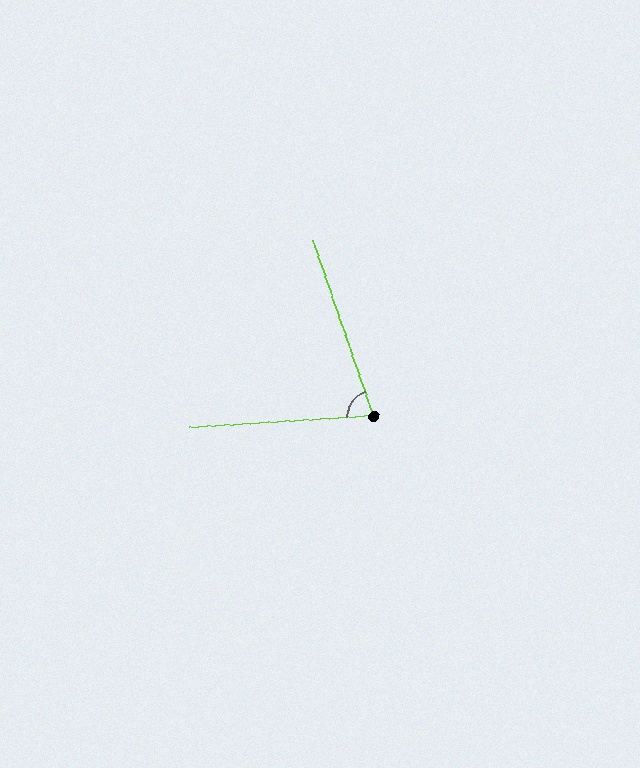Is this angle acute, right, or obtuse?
It is acute.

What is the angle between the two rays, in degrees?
Approximately 75 degrees.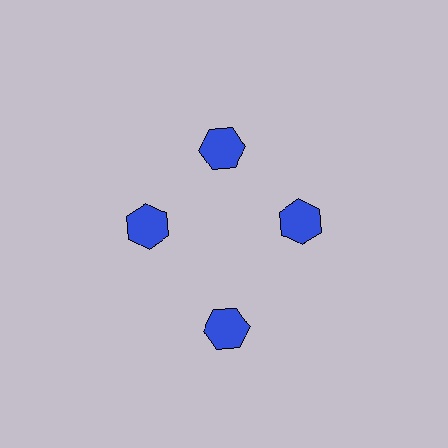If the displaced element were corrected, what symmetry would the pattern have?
It would have 4-fold rotational symmetry — the pattern would map onto itself every 90 degrees.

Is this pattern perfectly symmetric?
No. The 4 blue hexagons are arranged in a ring, but one element near the 6 o'clock position is pushed outward from the center, breaking the 4-fold rotational symmetry.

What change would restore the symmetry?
The symmetry would be restored by moving it inward, back onto the ring so that all 4 hexagons sit at equal angles and equal distance from the center.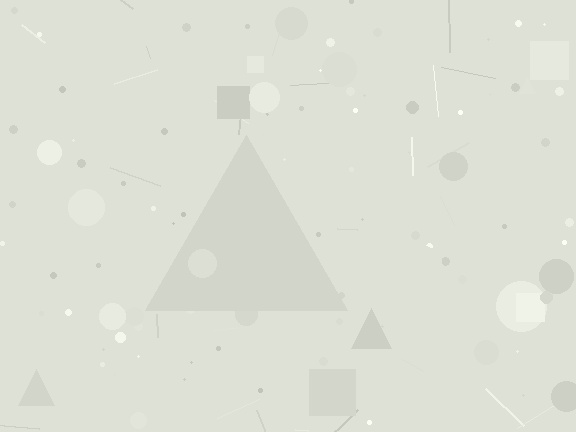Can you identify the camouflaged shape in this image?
The camouflaged shape is a triangle.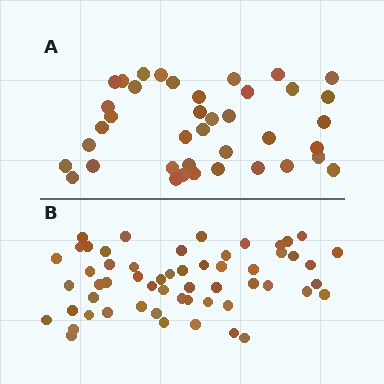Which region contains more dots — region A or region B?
Region B (the bottom region) has more dots.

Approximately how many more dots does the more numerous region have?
Region B has approximately 15 more dots than region A.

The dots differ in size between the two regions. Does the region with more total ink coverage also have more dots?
No. Region A has more total ink coverage because its dots are larger, but region B actually contains more individual dots. Total area can be misleading — the number of items is what matters here.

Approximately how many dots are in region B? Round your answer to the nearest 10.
About 60 dots. (The exact count is 56, which rounds to 60.)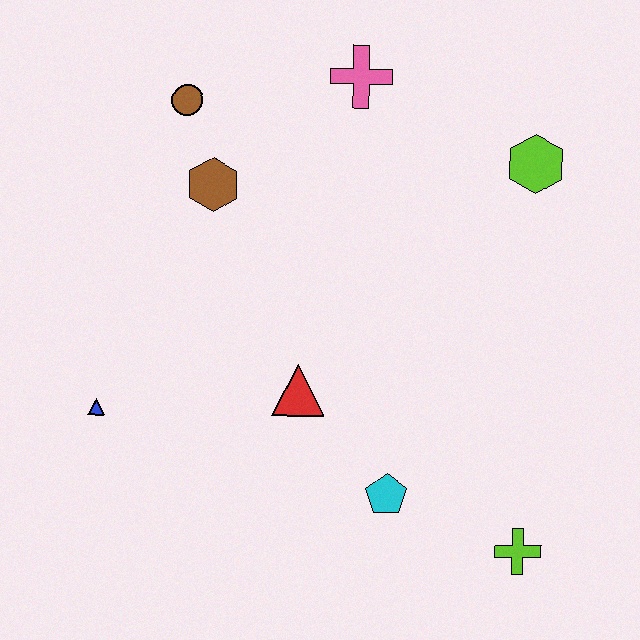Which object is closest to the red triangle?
The cyan pentagon is closest to the red triangle.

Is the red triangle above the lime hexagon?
No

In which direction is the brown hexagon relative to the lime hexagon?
The brown hexagon is to the left of the lime hexagon.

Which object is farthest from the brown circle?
The lime cross is farthest from the brown circle.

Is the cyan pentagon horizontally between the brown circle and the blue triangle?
No